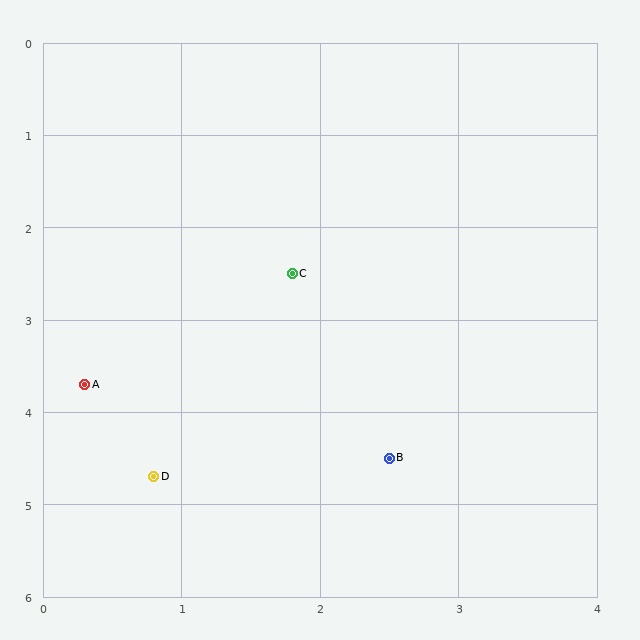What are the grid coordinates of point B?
Point B is at approximately (2.5, 4.5).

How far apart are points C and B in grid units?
Points C and B are about 2.1 grid units apart.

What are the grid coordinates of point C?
Point C is at approximately (1.8, 2.5).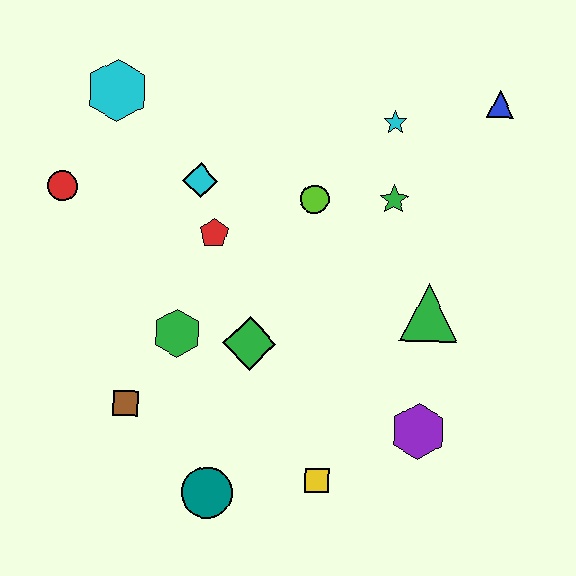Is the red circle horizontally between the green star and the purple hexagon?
No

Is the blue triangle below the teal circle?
No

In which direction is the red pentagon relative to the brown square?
The red pentagon is above the brown square.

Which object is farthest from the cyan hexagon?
The purple hexagon is farthest from the cyan hexagon.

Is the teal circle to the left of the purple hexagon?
Yes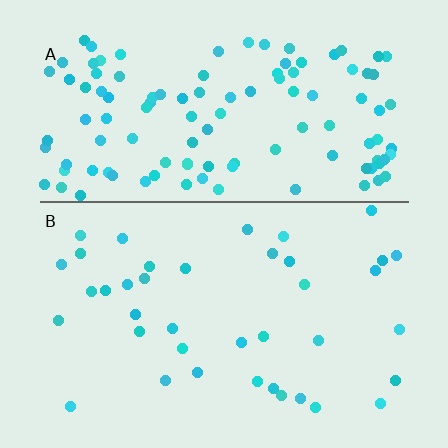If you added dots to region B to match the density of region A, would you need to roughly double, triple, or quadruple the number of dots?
Approximately triple.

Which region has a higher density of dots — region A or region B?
A (the top).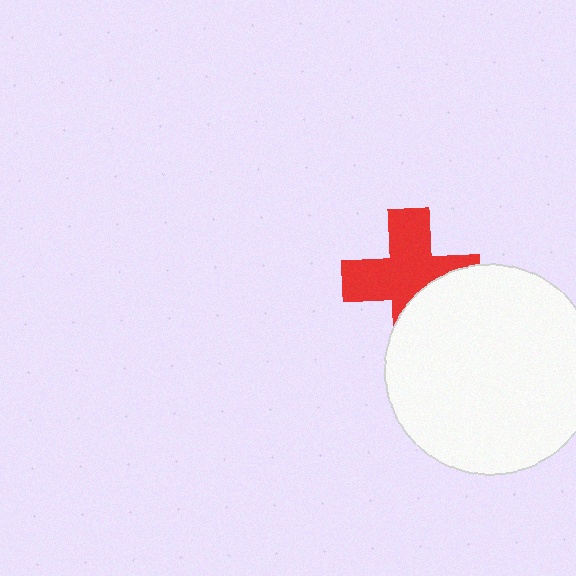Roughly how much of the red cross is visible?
Most of it is visible (roughly 66%).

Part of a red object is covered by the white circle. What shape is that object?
It is a cross.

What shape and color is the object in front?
The object in front is a white circle.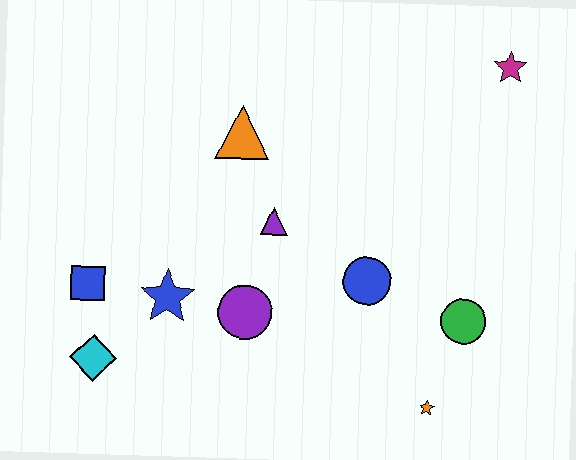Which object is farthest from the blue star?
The magenta star is farthest from the blue star.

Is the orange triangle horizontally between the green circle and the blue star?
Yes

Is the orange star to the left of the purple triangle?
No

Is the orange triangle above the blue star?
Yes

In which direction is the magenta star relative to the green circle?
The magenta star is above the green circle.